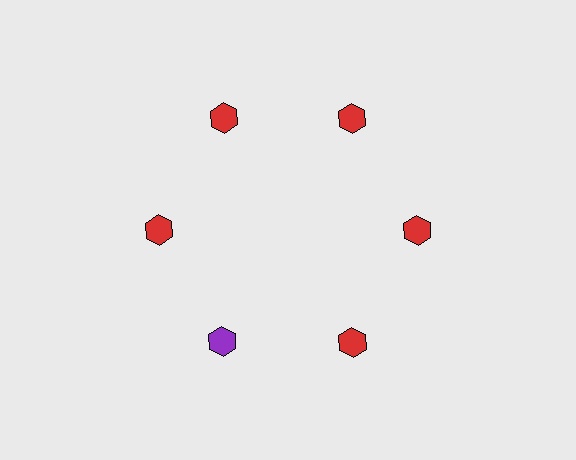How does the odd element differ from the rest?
It has a different color: purple instead of red.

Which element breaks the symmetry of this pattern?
The purple hexagon at roughly the 7 o'clock position breaks the symmetry. All other shapes are red hexagons.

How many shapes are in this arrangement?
There are 6 shapes arranged in a ring pattern.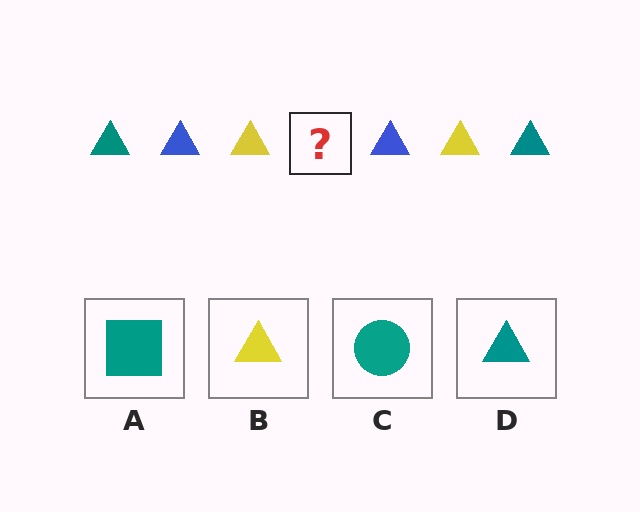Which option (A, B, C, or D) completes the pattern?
D.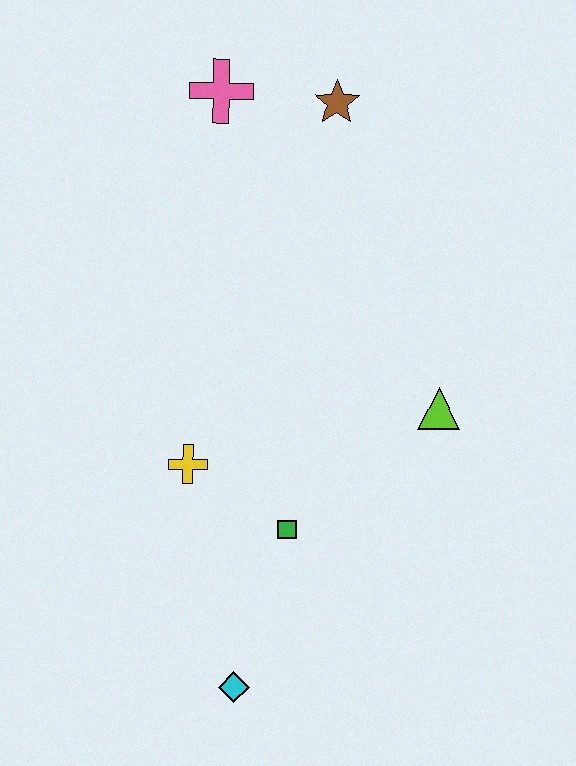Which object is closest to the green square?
The yellow cross is closest to the green square.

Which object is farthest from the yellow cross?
The brown star is farthest from the yellow cross.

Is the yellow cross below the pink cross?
Yes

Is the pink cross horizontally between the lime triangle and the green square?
No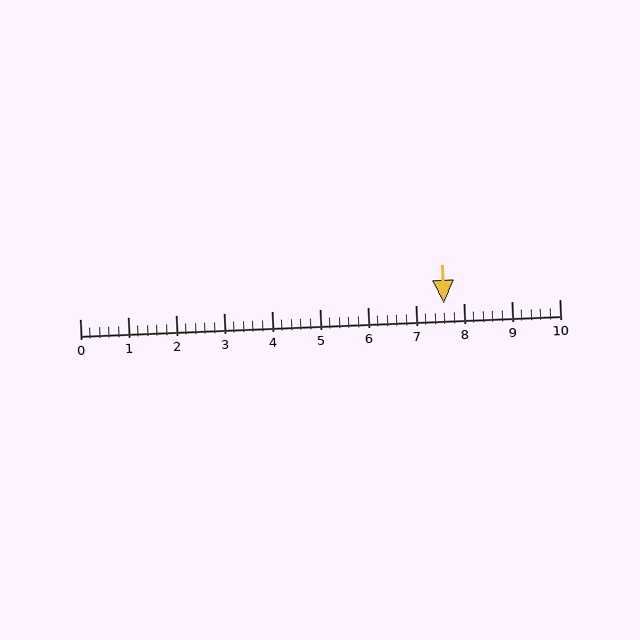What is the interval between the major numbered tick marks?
The major tick marks are spaced 1 units apart.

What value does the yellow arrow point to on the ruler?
The yellow arrow points to approximately 7.6.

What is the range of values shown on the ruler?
The ruler shows values from 0 to 10.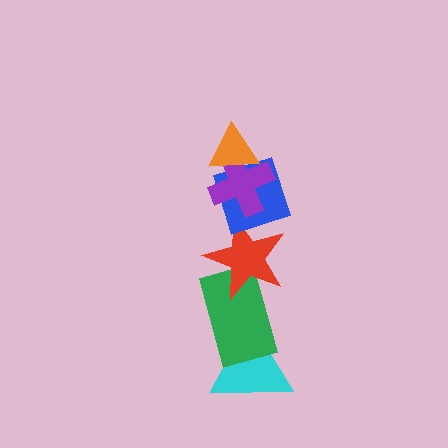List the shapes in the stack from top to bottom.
From top to bottom: the orange triangle, the purple cross, the blue diamond, the red star, the green rectangle, the cyan triangle.